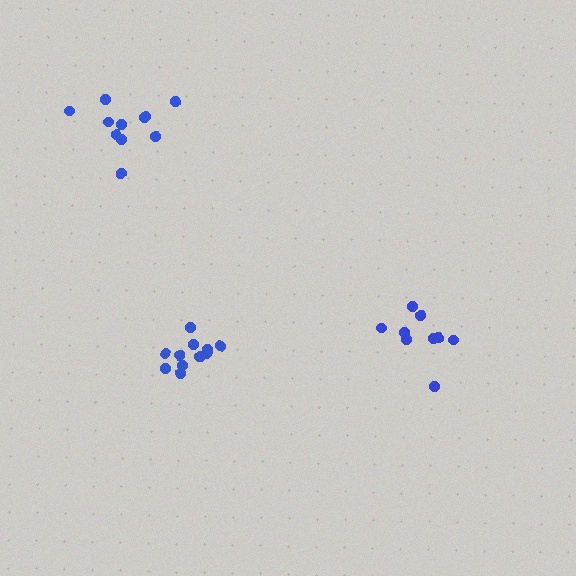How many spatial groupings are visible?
There are 3 spatial groupings.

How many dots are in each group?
Group 1: 12 dots, Group 2: 9 dots, Group 3: 11 dots (32 total).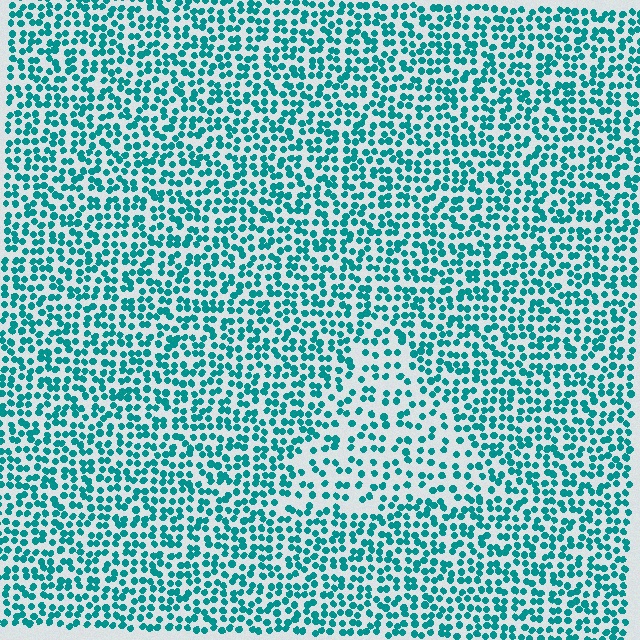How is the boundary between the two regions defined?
The boundary is defined by a change in element density (approximately 1.7x ratio). All elements are the same color, size, and shape.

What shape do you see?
I see a triangle.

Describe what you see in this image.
The image contains small teal elements arranged at two different densities. A triangle-shaped region is visible where the elements are less densely packed than the surrounding area.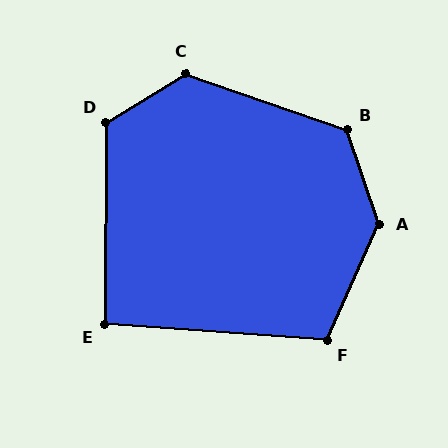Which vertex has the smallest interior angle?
E, at approximately 94 degrees.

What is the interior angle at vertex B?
Approximately 128 degrees (obtuse).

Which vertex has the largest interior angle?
A, at approximately 137 degrees.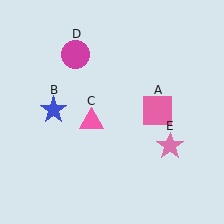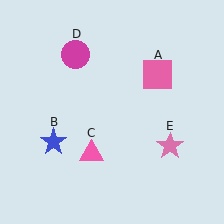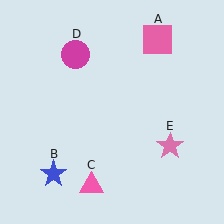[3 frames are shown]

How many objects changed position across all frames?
3 objects changed position: pink square (object A), blue star (object B), pink triangle (object C).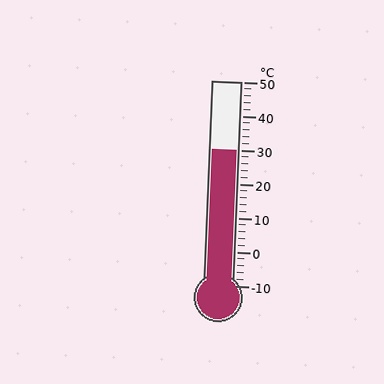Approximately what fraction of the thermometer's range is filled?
The thermometer is filled to approximately 65% of its range.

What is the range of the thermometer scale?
The thermometer scale ranges from -10°C to 50°C.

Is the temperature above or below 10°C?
The temperature is above 10°C.